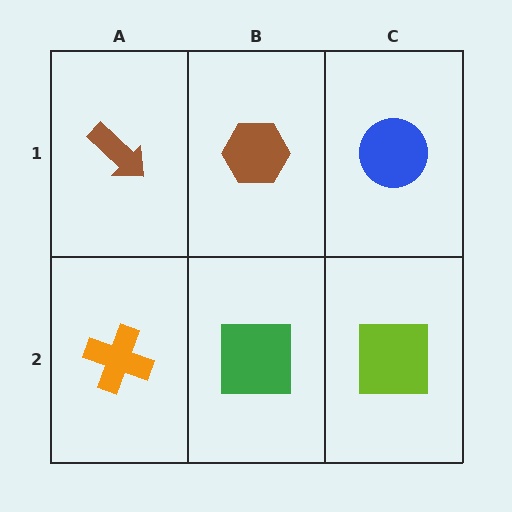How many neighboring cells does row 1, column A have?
2.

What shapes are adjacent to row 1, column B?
A green square (row 2, column B), a brown arrow (row 1, column A), a blue circle (row 1, column C).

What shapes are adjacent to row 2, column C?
A blue circle (row 1, column C), a green square (row 2, column B).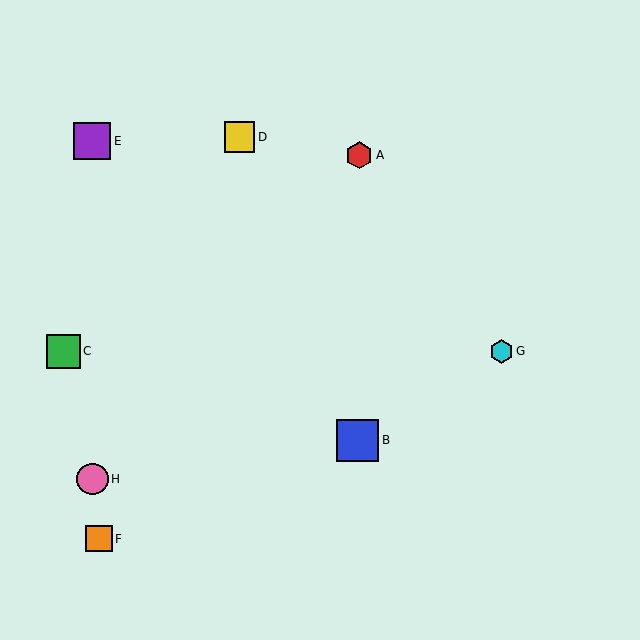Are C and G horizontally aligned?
Yes, both are at y≈351.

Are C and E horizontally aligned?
No, C is at y≈351 and E is at y≈141.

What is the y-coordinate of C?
Object C is at y≈351.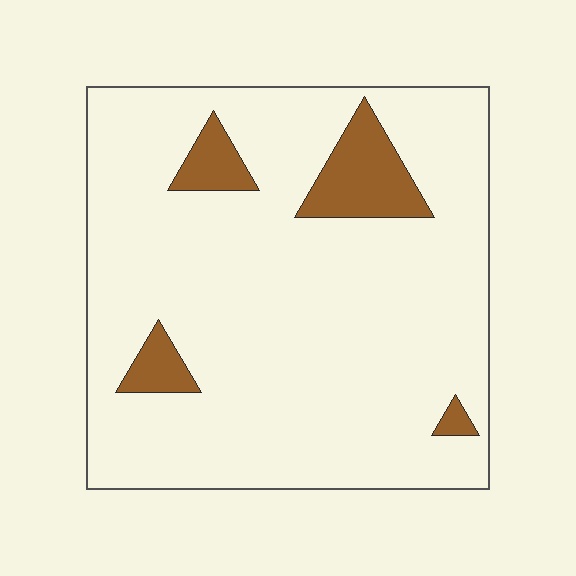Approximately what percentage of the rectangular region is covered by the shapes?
Approximately 10%.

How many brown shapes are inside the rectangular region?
4.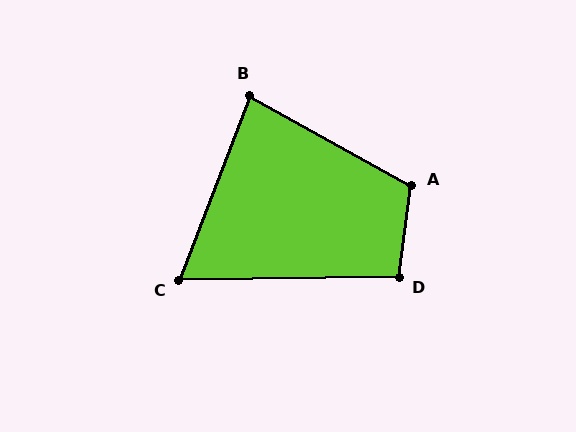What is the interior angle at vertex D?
Approximately 98 degrees (obtuse).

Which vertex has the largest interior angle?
A, at approximately 112 degrees.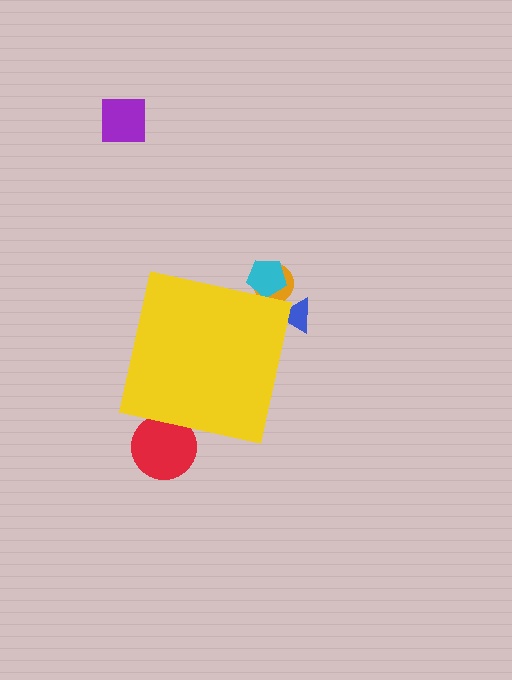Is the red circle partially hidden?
Yes, the red circle is partially hidden behind the yellow square.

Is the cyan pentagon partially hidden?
Yes, the cyan pentagon is partially hidden behind the yellow square.